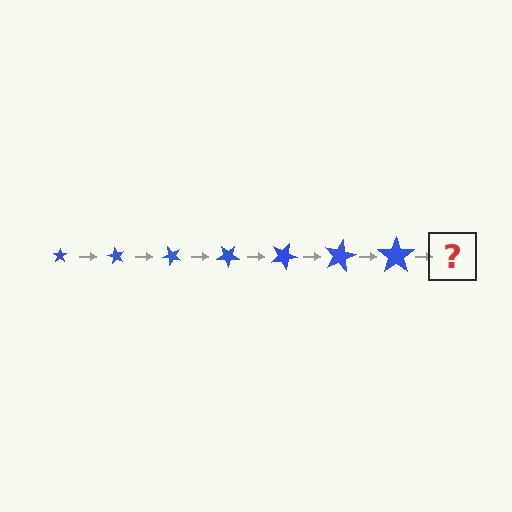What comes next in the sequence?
The next element should be a star, larger than the previous one and rotated 420 degrees from the start.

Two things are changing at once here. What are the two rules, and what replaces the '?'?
The two rules are that the star grows larger each step and it rotates 60 degrees each step. The '?' should be a star, larger than the previous one and rotated 420 degrees from the start.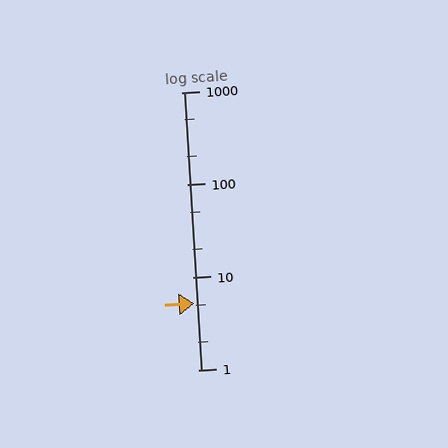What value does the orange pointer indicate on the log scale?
The pointer indicates approximately 5.2.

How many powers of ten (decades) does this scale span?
The scale spans 3 decades, from 1 to 1000.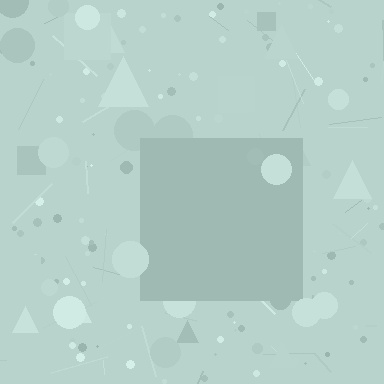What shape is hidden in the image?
A square is hidden in the image.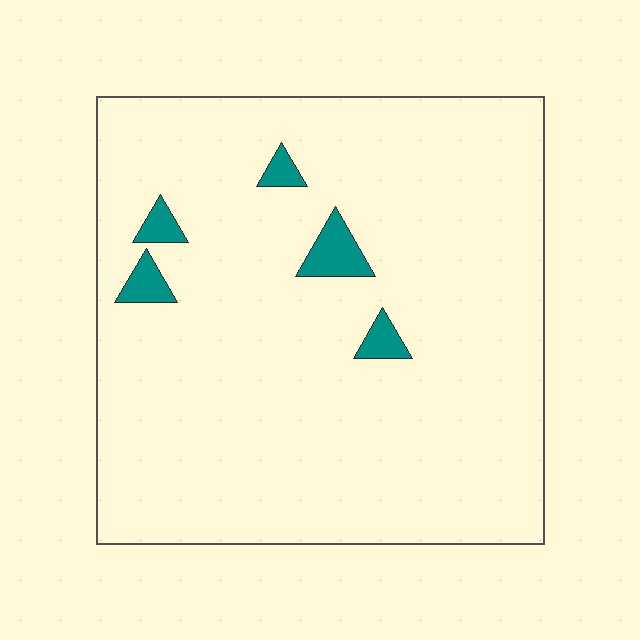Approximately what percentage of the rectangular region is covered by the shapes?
Approximately 5%.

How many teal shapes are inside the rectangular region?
5.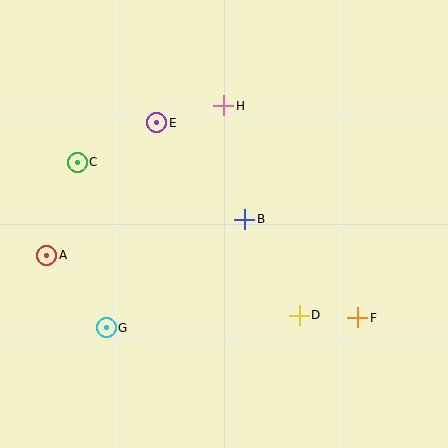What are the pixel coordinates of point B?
Point B is at (245, 219).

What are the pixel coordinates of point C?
Point C is at (77, 162).